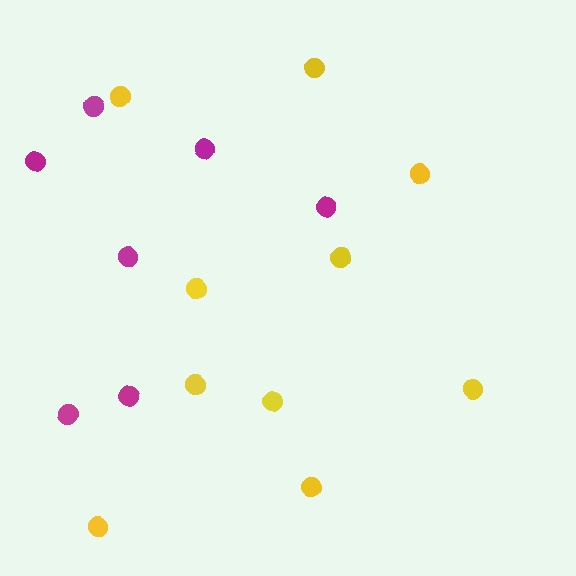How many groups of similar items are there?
There are 2 groups: one group of yellow circles (10) and one group of magenta circles (7).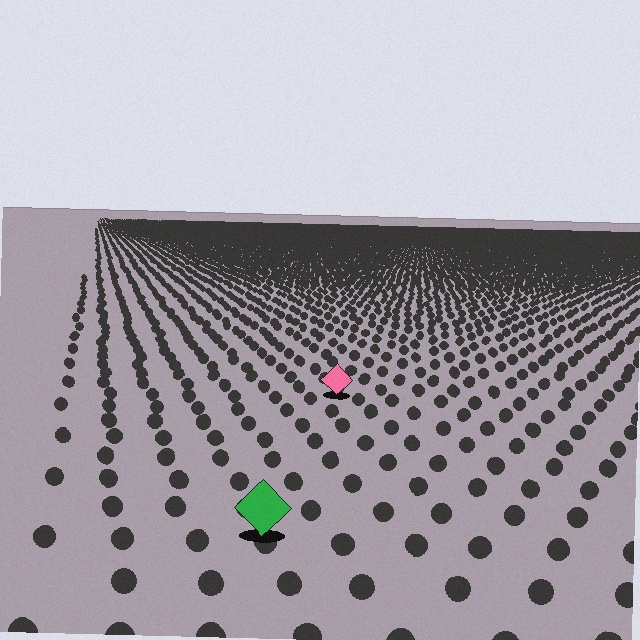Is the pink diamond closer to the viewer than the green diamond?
No. The green diamond is closer — you can tell from the texture gradient: the ground texture is coarser near it.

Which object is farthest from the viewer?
The pink diamond is farthest from the viewer. It appears smaller and the ground texture around it is denser.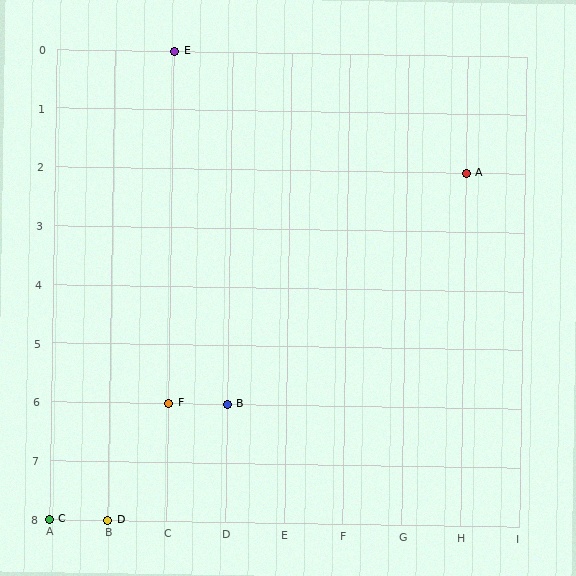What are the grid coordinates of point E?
Point E is at grid coordinates (C, 0).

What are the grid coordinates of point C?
Point C is at grid coordinates (A, 8).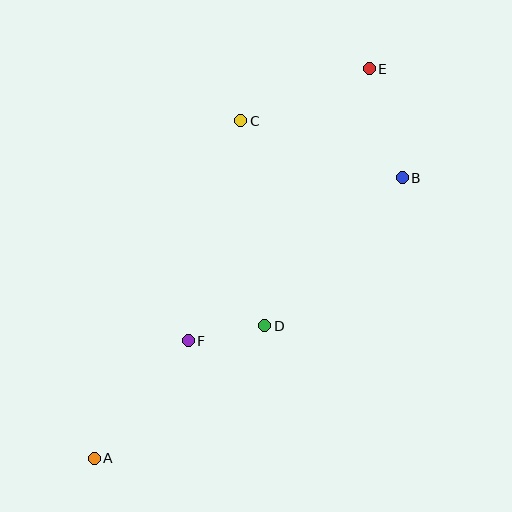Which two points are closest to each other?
Points D and F are closest to each other.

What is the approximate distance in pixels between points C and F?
The distance between C and F is approximately 226 pixels.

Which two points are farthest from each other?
Points A and E are farthest from each other.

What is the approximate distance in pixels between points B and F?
The distance between B and F is approximately 269 pixels.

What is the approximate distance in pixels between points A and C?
The distance between A and C is approximately 368 pixels.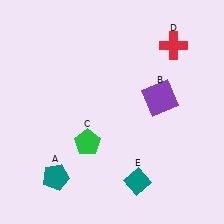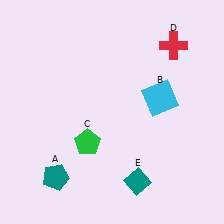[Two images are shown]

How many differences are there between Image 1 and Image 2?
There is 1 difference between the two images.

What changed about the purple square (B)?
In Image 1, B is purple. In Image 2, it changed to cyan.